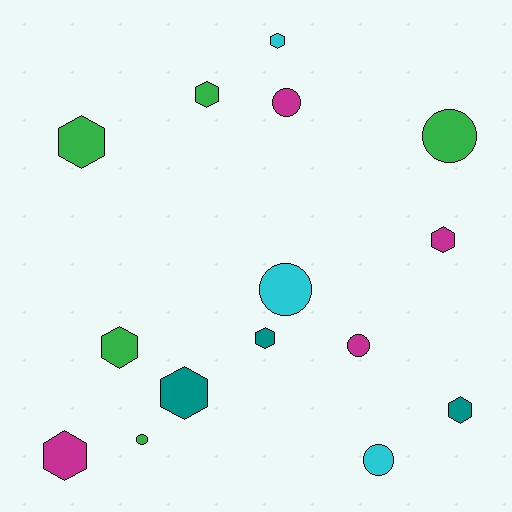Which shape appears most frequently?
Hexagon, with 9 objects.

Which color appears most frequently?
Green, with 5 objects.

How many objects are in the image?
There are 15 objects.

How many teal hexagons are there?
There are 3 teal hexagons.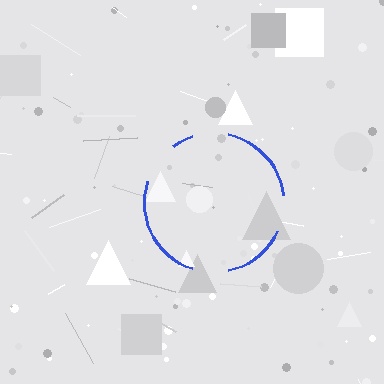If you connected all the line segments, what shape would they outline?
They would outline a circle.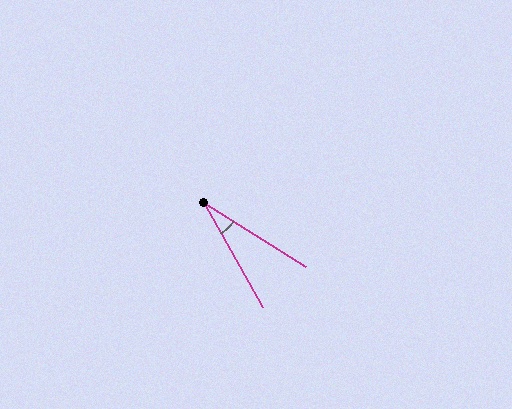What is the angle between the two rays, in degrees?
Approximately 29 degrees.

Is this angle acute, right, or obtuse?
It is acute.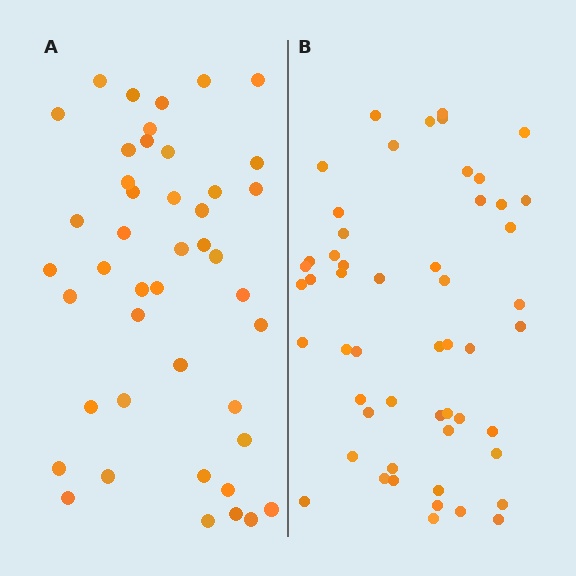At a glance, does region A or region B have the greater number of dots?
Region B (the right region) has more dots.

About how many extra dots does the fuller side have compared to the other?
Region B has roughly 8 or so more dots than region A.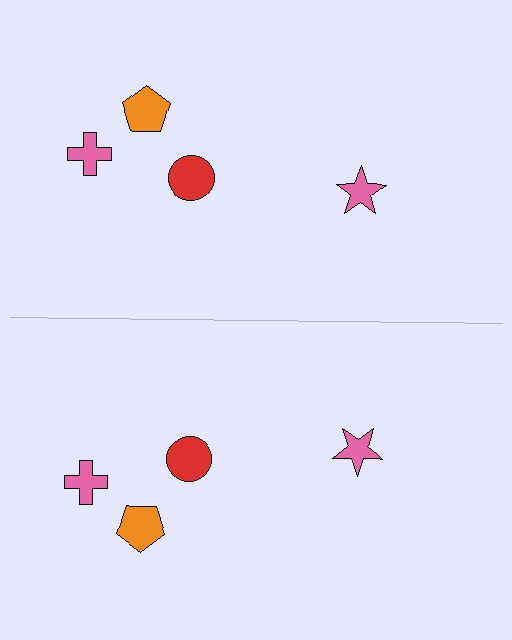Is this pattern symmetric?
Yes, this pattern has bilateral (reflection) symmetry.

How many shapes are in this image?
There are 8 shapes in this image.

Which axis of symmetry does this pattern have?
The pattern has a horizontal axis of symmetry running through the center of the image.